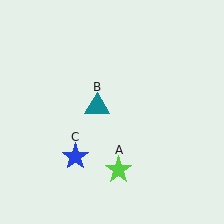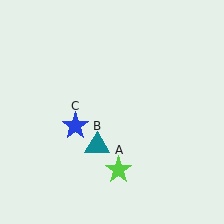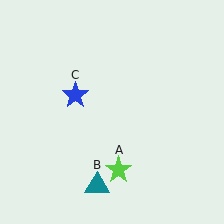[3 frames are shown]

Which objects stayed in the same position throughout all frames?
Lime star (object A) remained stationary.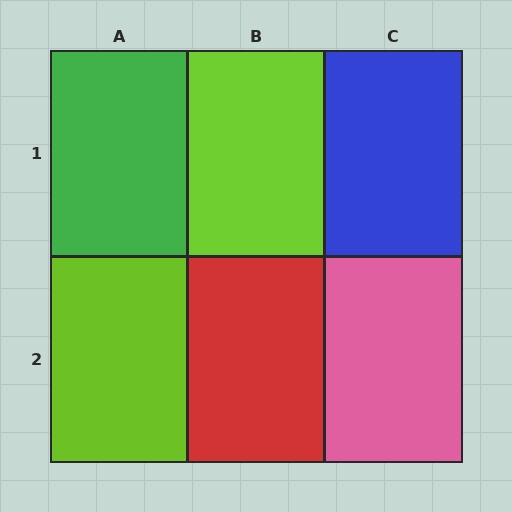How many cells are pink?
1 cell is pink.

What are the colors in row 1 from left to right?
Green, lime, blue.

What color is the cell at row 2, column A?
Lime.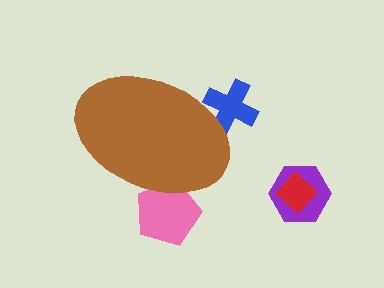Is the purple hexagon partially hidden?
No, the purple hexagon is fully visible.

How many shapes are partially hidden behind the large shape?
2 shapes are partially hidden.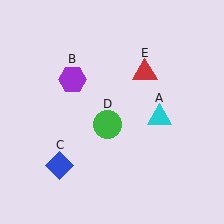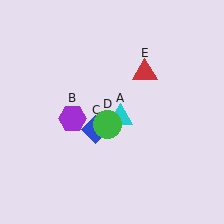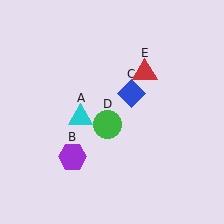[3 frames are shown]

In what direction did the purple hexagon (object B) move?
The purple hexagon (object B) moved down.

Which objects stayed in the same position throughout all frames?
Green circle (object D) and red triangle (object E) remained stationary.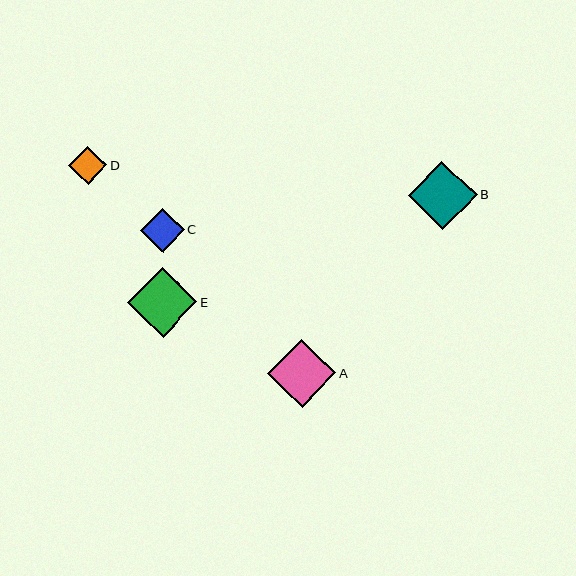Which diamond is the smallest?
Diamond D is the smallest with a size of approximately 38 pixels.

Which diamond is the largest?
Diamond E is the largest with a size of approximately 69 pixels.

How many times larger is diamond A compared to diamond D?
Diamond A is approximately 1.8 times the size of diamond D.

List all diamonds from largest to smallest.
From largest to smallest: E, A, B, C, D.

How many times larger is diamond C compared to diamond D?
Diamond C is approximately 1.2 times the size of diamond D.